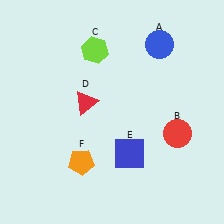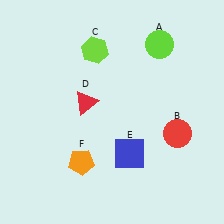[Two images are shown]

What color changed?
The circle (A) changed from blue in Image 1 to lime in Image 2.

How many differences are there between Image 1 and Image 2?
There is 1 difference between the two images.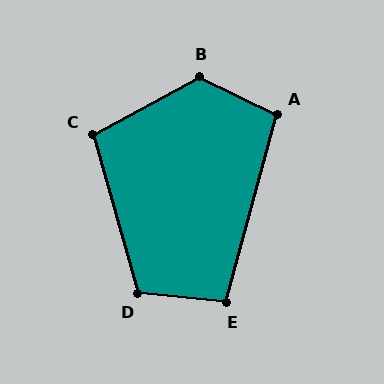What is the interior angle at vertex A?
Approximately 101 degrees (obtuse).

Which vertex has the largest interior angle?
B, at approximately 126 degrees.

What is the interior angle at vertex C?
Approximately 102 degrees (obtuse).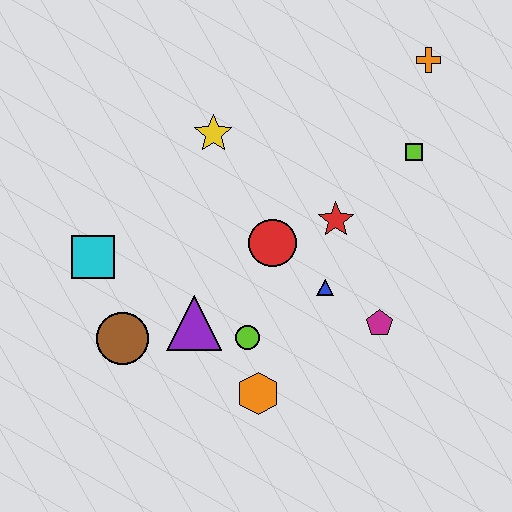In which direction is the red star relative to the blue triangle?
The red star is above the blue triangle.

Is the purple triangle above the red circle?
No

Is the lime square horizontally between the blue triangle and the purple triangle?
No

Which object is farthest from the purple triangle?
The orange cross is farthest from the purple triangle.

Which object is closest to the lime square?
The orange cross is closest to the lime square.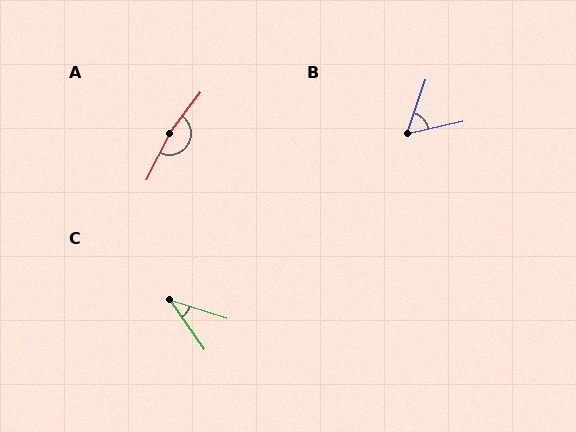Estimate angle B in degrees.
Approximately 58 degrees.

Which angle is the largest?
A, at approximately 169 degrees.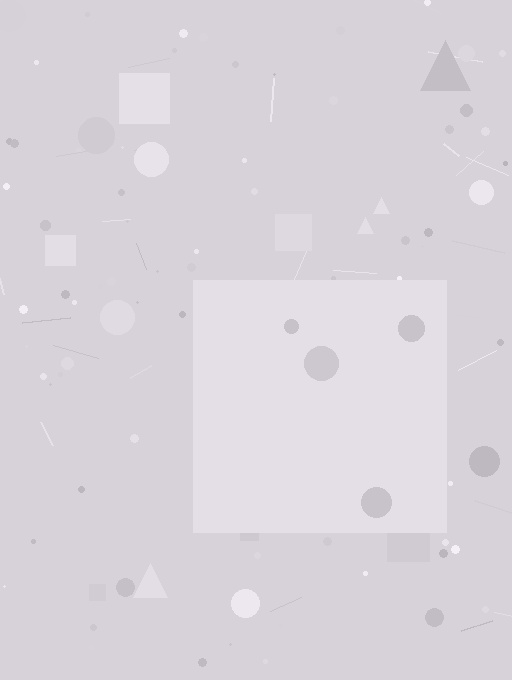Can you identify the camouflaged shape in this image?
The camouflaged shape is a square.